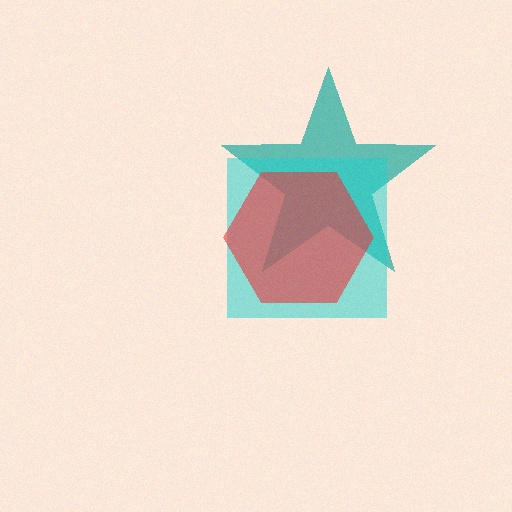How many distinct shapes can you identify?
There are 3 distinct shapes: a teal star, a cyan square, a red hexagon.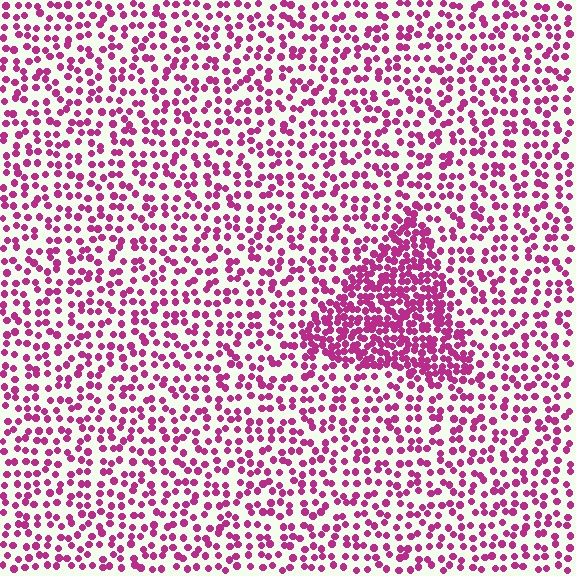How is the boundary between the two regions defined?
The boundary is defined by a change in element density (approximately 2.3x ratio). All elements are the same color, size, and shape.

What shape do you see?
I see a triangle.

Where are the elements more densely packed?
The elements are more densely packed inside the triangle boundary.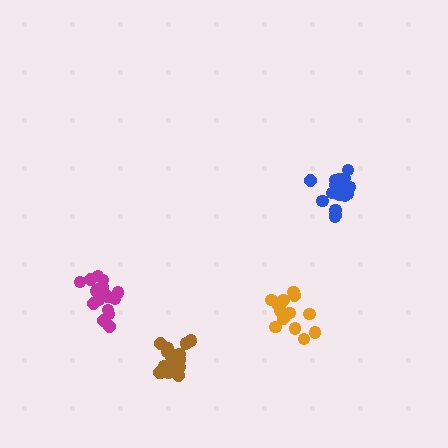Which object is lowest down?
The brown cluster is bottommost.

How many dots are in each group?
Group 1: 16 dots, Group 2: 16 dots, Group 3: 19 dots, Group 4: 19 dots (70 total).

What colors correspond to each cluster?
The clusters are colored: magenta, orange, brown, blue.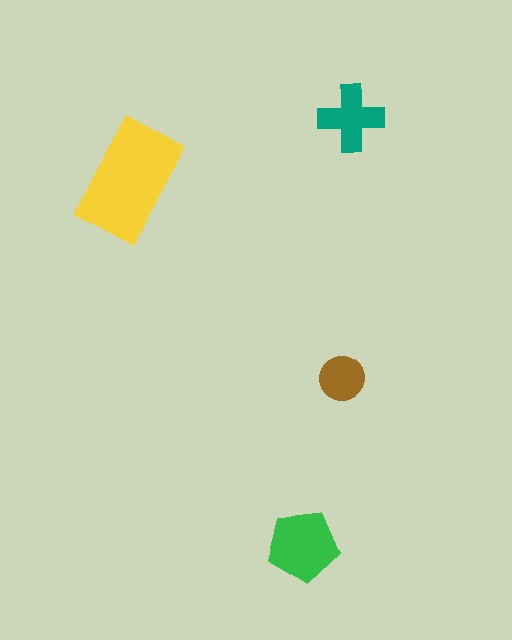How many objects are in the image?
There are 4 objects in the image.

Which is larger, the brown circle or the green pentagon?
The green pentagon.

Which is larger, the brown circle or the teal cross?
The teal cross.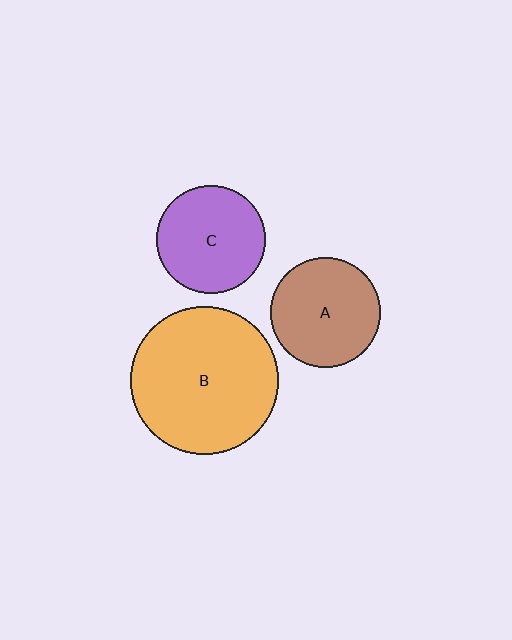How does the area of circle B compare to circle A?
Approximately 1.8 times.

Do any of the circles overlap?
No, none of the circles overlap.